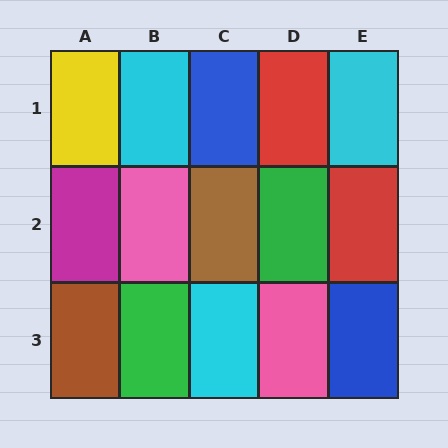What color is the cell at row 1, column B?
Cyan.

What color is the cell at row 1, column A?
Yellow.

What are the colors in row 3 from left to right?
Brown, green, cyan, pink, blue.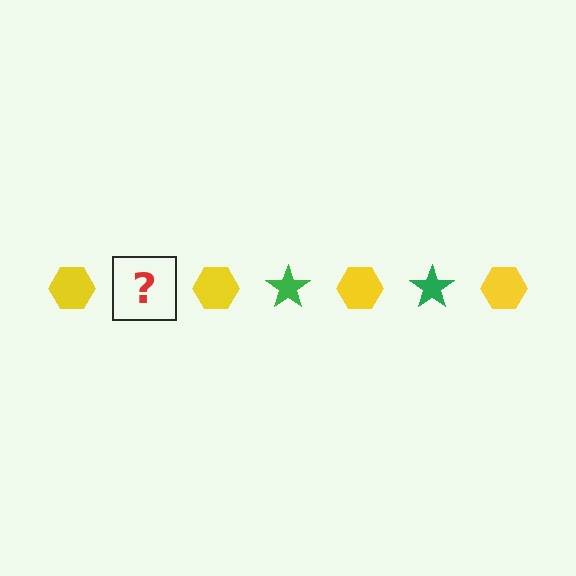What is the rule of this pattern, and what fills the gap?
The rule is that the pattern alternates between yellow hexagon and green star. The gap should be filled with a green star.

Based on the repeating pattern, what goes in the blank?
The blank should be a green star.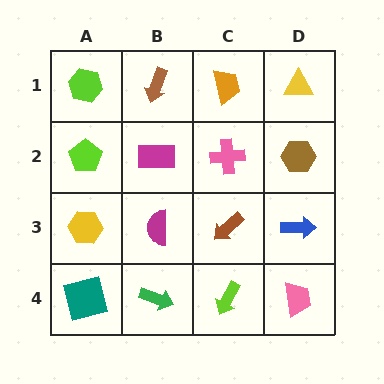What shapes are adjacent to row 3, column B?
A magenta rectangle (row 2, column B), a green arrow (row 4, column B), a yellow hexagon (row 3, column A), a brown arrow (row 3, column C).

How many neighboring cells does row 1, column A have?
2.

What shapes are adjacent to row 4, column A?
A yellow hexagon (row 3, column A), a green arrow (row 4, column B).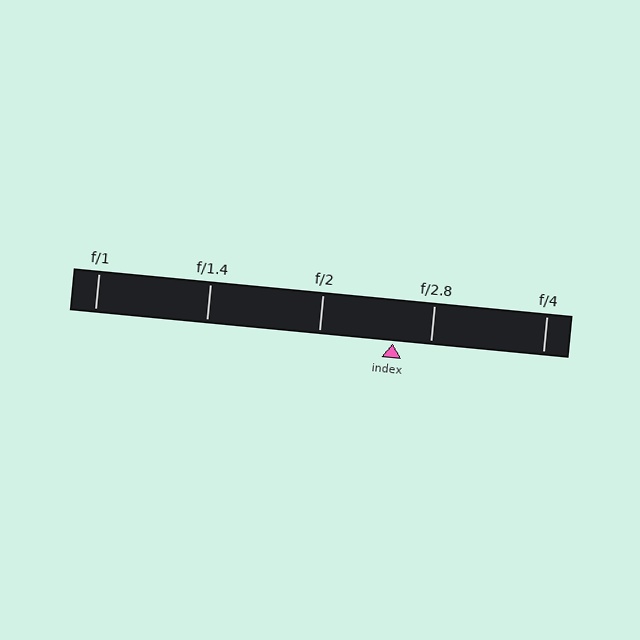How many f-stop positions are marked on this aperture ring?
There are 5 f-stop positions marked.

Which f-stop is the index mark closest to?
The index mark is closest to f/2.8.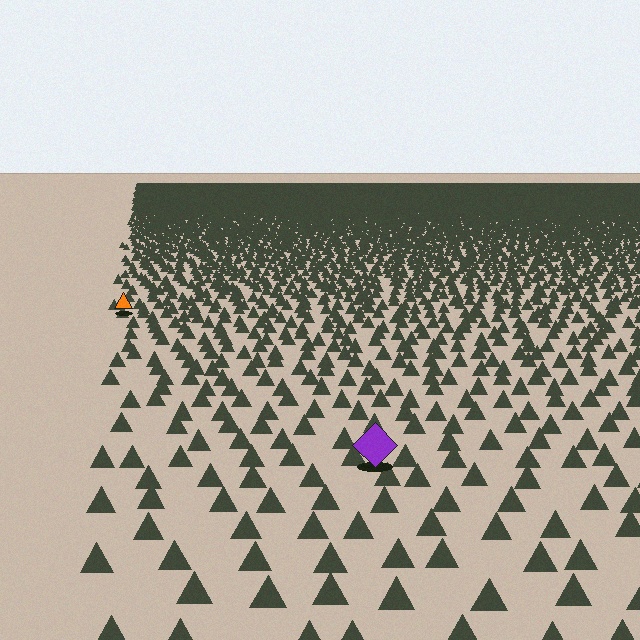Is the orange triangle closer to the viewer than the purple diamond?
No. The purple diamond is closer — you can tell from the texture gradient: the ground texture is coarser near it.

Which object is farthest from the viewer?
The orange triangle is farthest from the viewer. It appears smaller and the ground texture around it is denser.